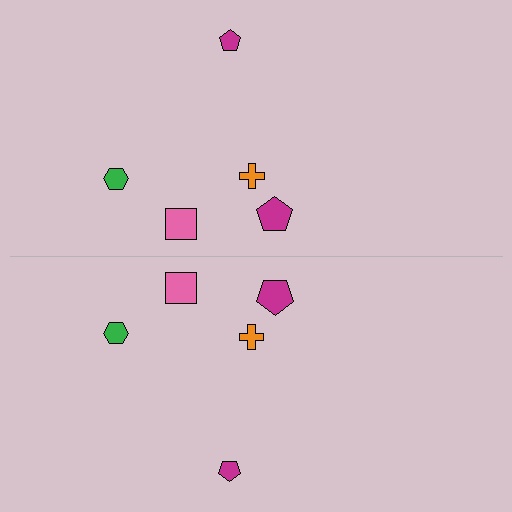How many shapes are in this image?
There are 10 shapes in this image.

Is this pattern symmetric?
Yes, this pattern has bilateral (reflection) symmetry.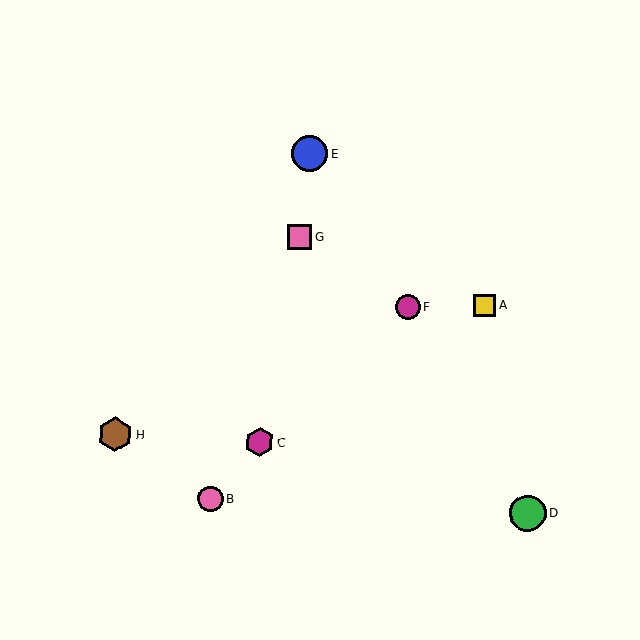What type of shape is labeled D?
Shape D is a green circle.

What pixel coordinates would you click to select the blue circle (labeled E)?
Click at (310, 154) to select the blue circle E.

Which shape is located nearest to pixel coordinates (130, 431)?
The brown hexagon (labeled H) at (115, 434) is nearest to that location.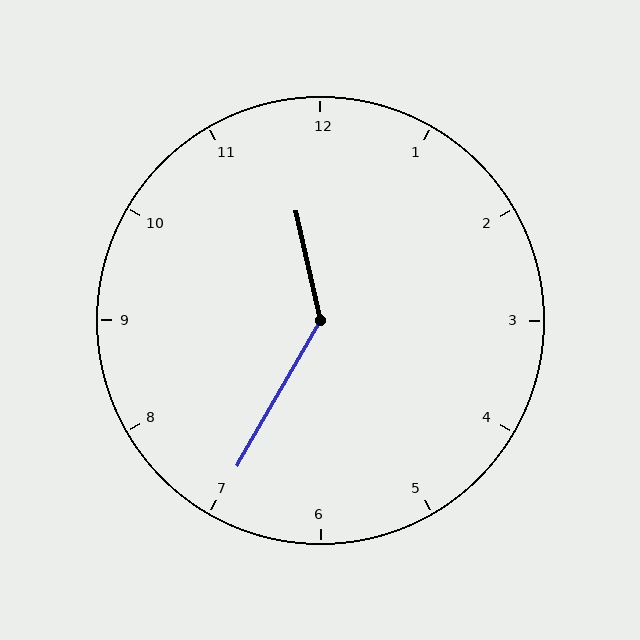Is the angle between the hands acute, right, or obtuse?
It is obtuse.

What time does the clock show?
11:35.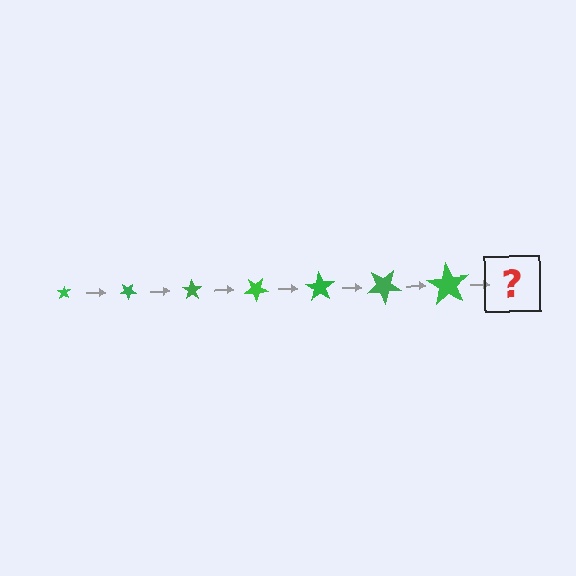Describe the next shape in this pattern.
It should be a star, larger than the previous one and rotated 245 degrees from the start.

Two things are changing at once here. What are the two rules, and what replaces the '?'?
The two rules are that the star grows larger each step and it rotates 35 degrees each step. The '?' should be a star, larger than the previous one and rotated 245 degrees from the start.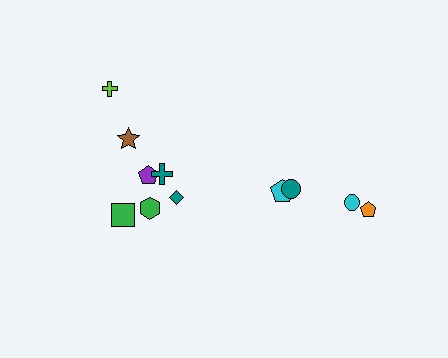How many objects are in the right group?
There are 4 objects.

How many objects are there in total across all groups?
There are 11 objects.